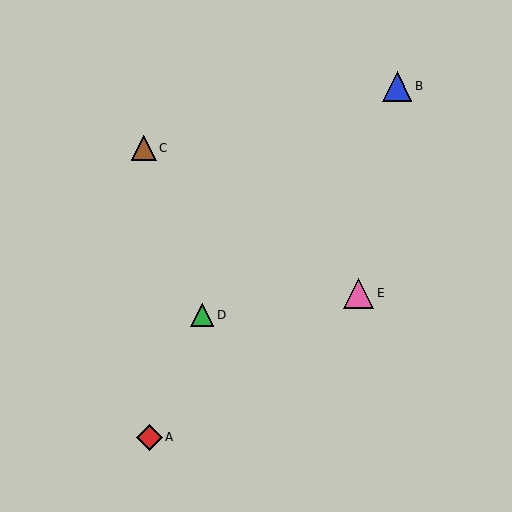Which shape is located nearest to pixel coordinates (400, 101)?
The blue triangle (labeled B) at (397, 86) is nearest to that location.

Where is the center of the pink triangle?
The center of the pink triangle is at (359, 293).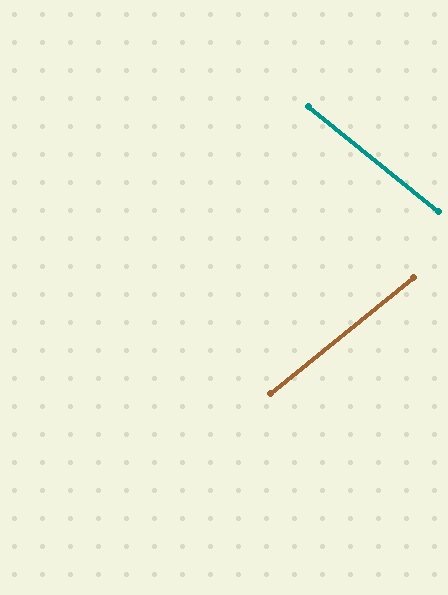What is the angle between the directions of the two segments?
Approximately 78 degrees.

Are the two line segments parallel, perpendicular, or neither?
Neither parallel nor perpendicular — they differ by about 78°.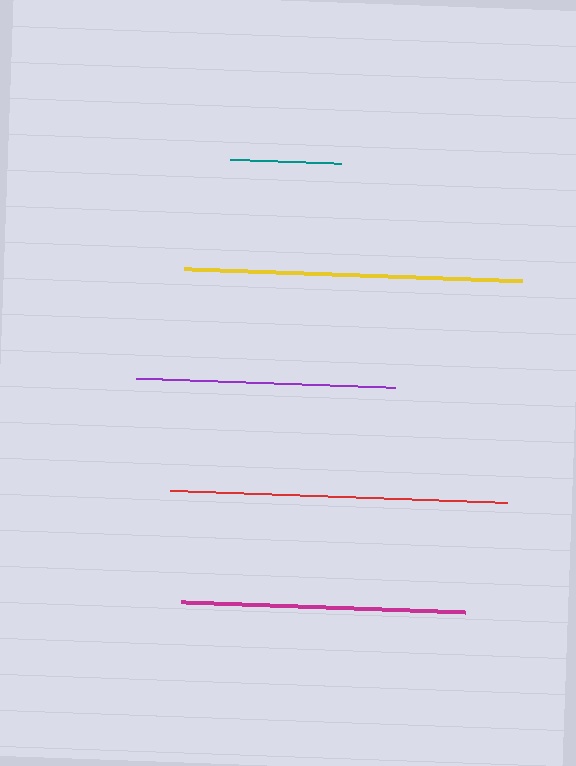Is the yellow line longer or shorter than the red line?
The yellow line is longer than the red line.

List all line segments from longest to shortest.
From longest to shortest: yellow, red, magenta, purple, teal.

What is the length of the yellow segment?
The yellow segment is approximately 338 pixels long.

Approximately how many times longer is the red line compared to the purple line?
The red line is approximately 1.3 times the length of the purple line.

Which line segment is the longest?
The yellow line is the longest at approximately 338 pixels.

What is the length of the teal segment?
The teal segment is approximately 111 pixels long.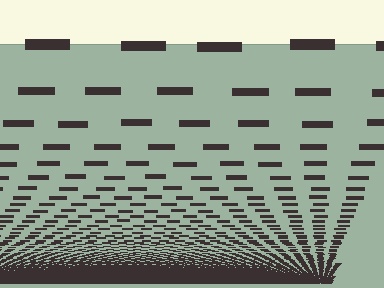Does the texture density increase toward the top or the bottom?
Density increases toward the bottom.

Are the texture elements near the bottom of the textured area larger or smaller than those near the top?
Smaller. The gradient is inverted — elements near the bottom are smaller and denser.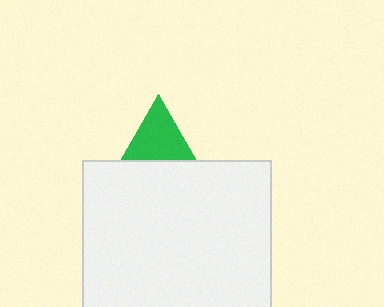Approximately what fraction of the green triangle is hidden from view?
Roughly 46% of the green triangle is hidden behind the white square.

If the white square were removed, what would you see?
You would see the complete green triangle.